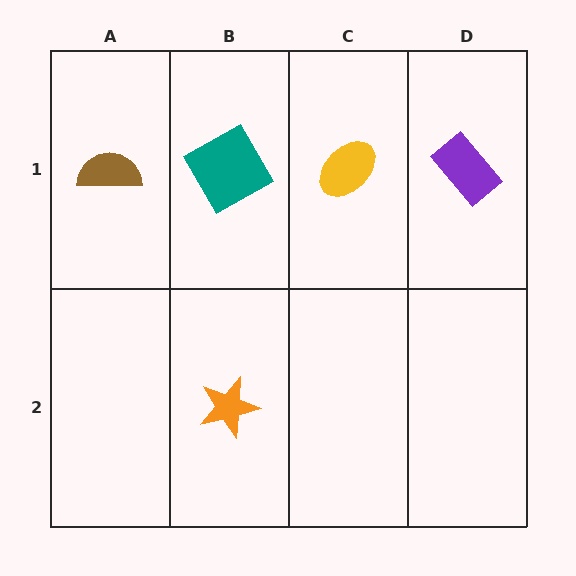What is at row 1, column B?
A teal square.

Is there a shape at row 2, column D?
No, that cell is empty.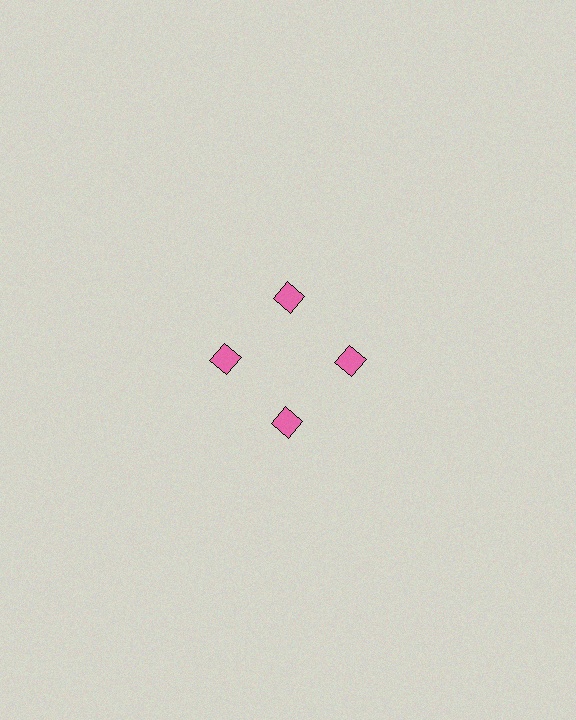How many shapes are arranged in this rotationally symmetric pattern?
There are 4 shapes, arranged in 4 groups of 1.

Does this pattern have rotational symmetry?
Yes, this pattern has 4-fold rotational symmetry. It looks the same after rotating 90 degrees around the center.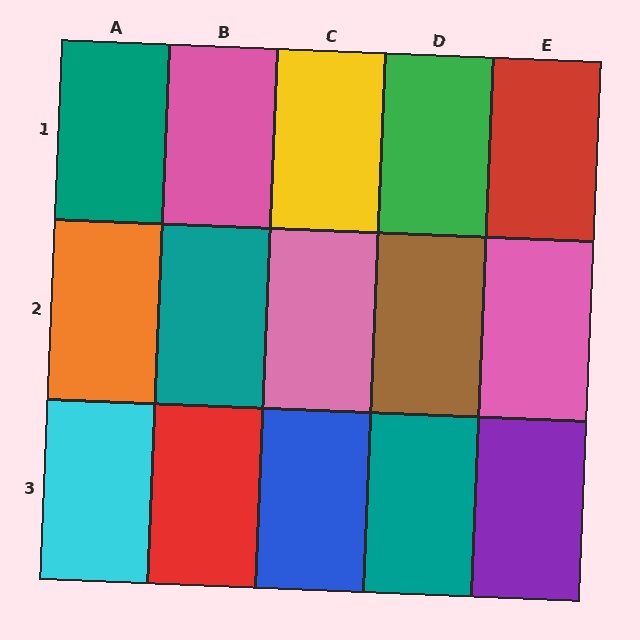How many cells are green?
1 cell is green.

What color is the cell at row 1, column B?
Pink.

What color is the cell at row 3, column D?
Teal.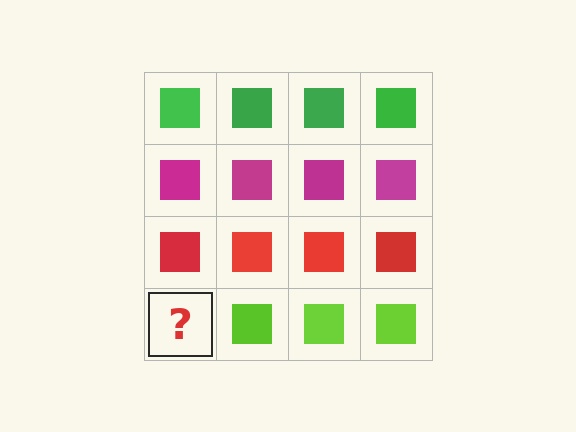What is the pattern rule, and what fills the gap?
The rule is that each row has a consistent color. The gap should be filled with a lime square.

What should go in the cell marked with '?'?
The missing cell should contain a lime square.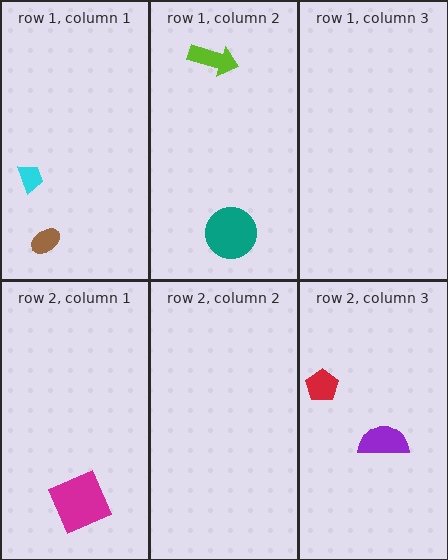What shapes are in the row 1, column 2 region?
The teal circle, the lime arrow.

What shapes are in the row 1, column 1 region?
The cyan trapezoid, the brown ellipse.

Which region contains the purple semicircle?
The row 2, column 3 region.